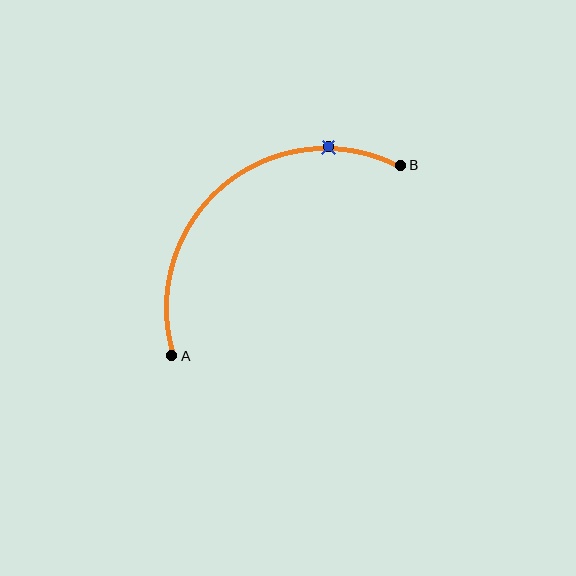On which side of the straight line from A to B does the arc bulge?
The arc bulges above and to the left of the straight line connecting A and B.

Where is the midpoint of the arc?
The arc midpoint is the point on the curve farthest from the straight line joining A and B. It sits above and to the left of that line.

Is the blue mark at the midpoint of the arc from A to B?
No. The blue mark lies on the arc but is closer to endpoint B. The arc midpoint would be at the point on the curve equidistant along the arc from both A and B.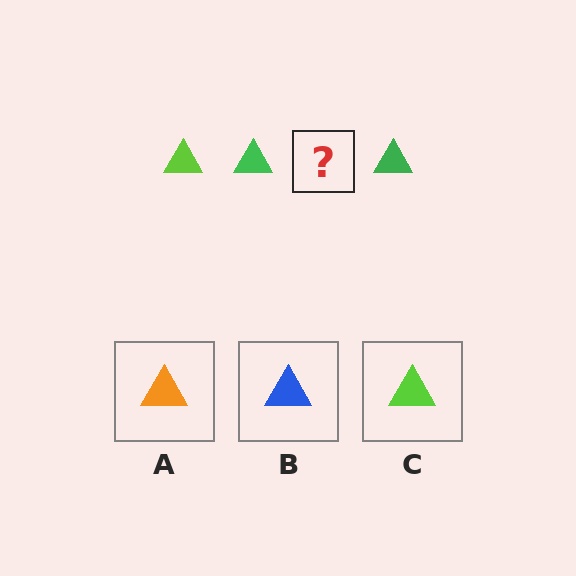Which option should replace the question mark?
Option C.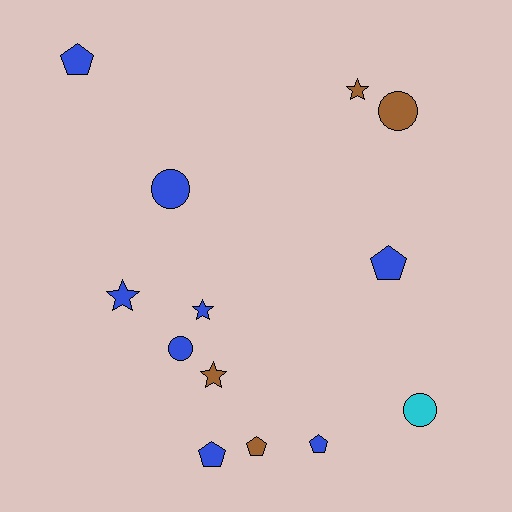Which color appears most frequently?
Blue, with 8 objects.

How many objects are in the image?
There are 13 objects.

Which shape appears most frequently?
Pentagon, with 5 objects.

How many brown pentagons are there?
There is 1 brown pentagon.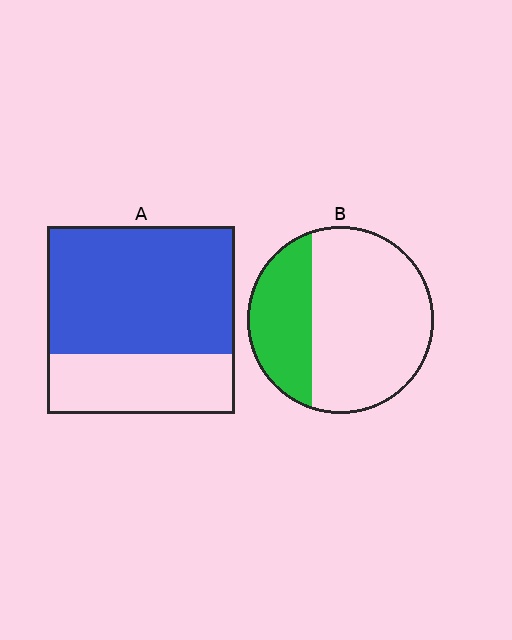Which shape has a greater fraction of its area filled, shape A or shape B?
Shape A.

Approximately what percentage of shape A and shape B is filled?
A is approximately 70% and B is approximately 30%.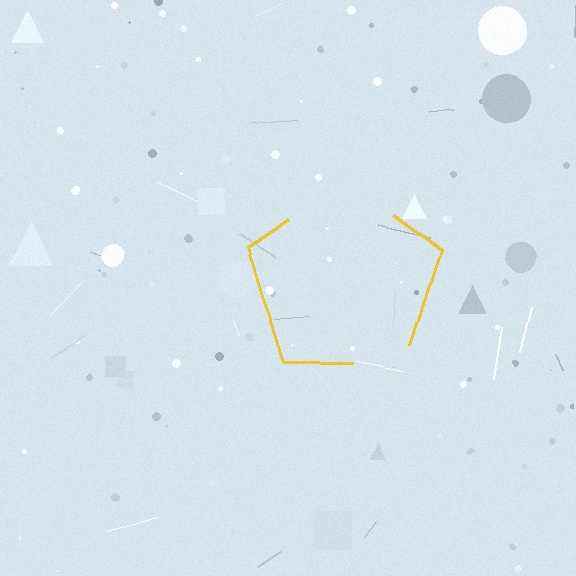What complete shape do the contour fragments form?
The contour fragments form a pentagon.